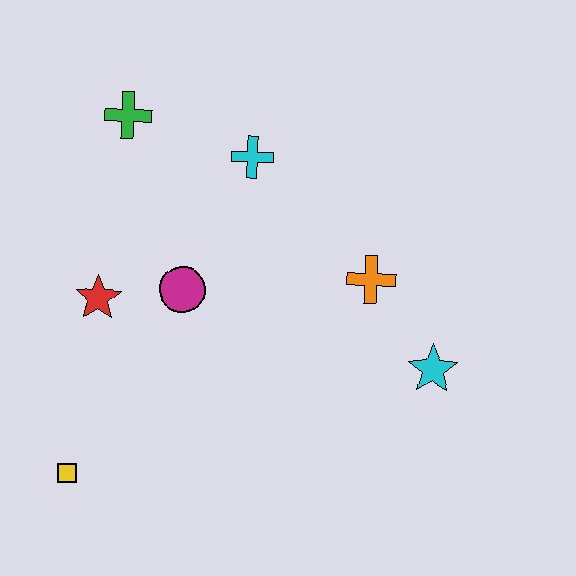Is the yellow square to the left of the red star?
Yes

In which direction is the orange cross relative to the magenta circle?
The orange cross is to the right of the magenta circle.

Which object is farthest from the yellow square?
The cyan star is farthest from the yellow square.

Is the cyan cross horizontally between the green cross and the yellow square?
No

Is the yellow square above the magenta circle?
No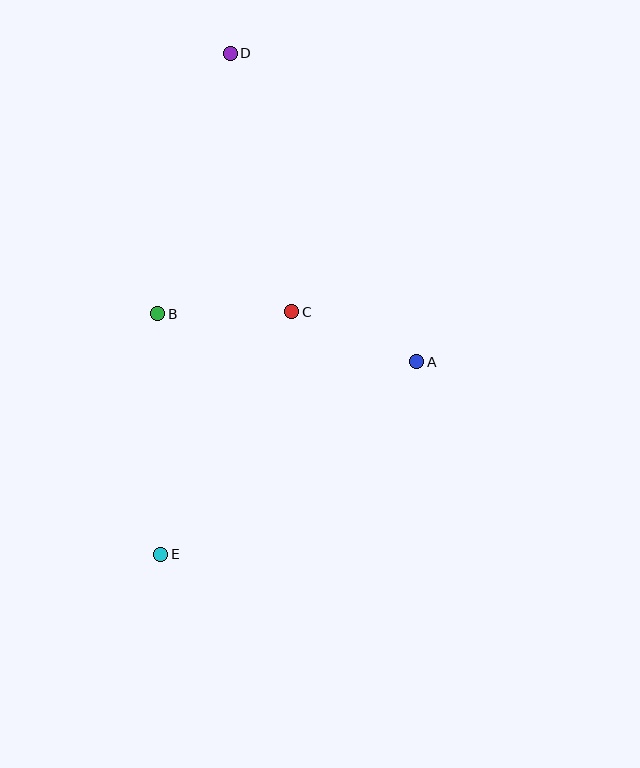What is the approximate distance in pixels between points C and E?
The distance between C and E is approximately 276 pixels.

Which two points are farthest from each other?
Points D and E are farthest from each other.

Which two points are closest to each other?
Points B and C are closest to each other.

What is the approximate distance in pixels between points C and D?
The distance between C and D is approximately 266 pixels.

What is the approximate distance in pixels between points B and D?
The distance between B and D is approximately 270 pixels.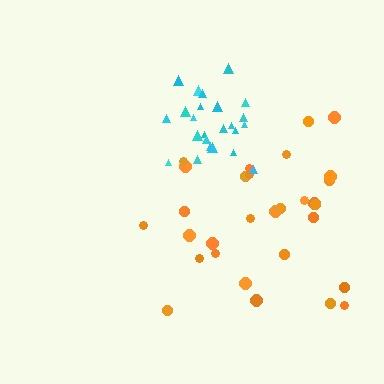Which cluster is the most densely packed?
Cyan.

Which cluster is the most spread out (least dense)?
Orange.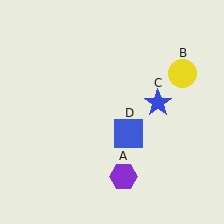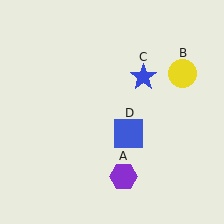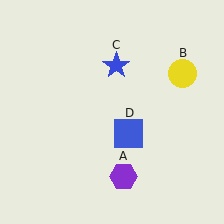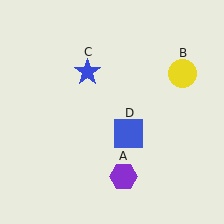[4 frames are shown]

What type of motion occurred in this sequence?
The blue star (object C) rotated counterclockwise around the center of the scene.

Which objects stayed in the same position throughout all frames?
Purple hexagon (object A) and yellow circle (object B) and blue square (object D) remained stationary.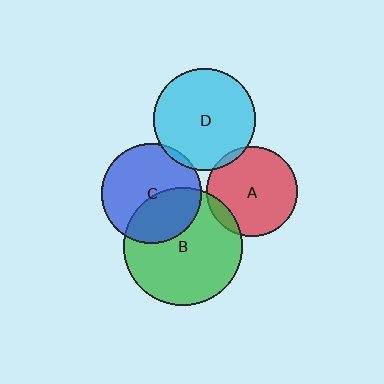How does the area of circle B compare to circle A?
Approximately 1.7 times.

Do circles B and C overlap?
Yes.